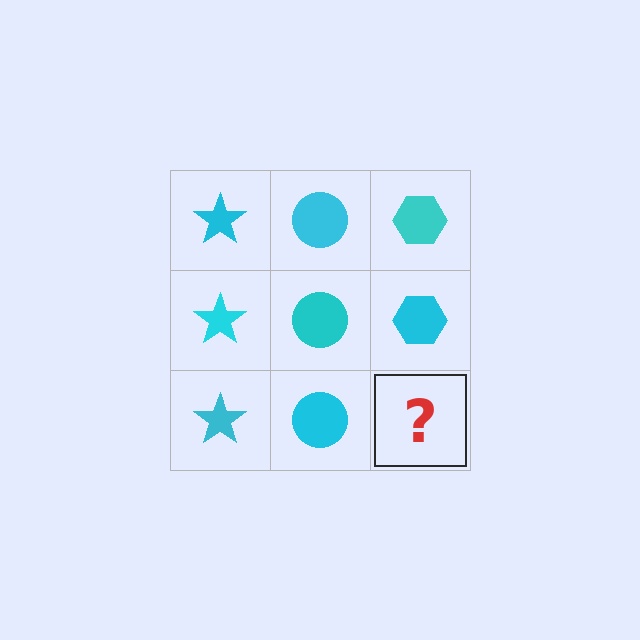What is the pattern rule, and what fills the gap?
The rule is that each column has a consistent shape. The gap should be filled with a cyan hexagon.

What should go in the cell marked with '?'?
The missing cell should contain a cyan hexagon.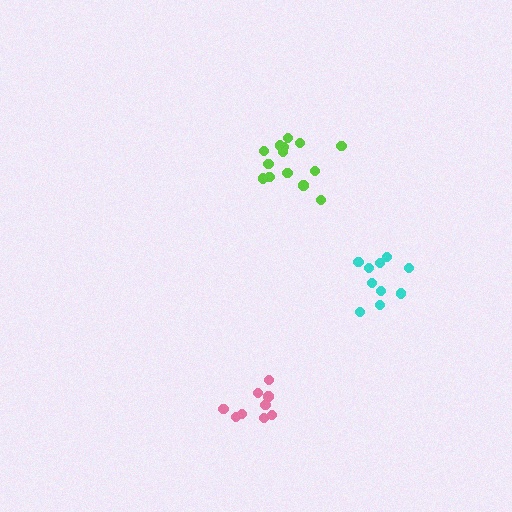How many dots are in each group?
Group 1: 9 dots, Group 2: 14 dots, Group 3: 10 dots (33 total).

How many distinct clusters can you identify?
There are 3 distinct clusters.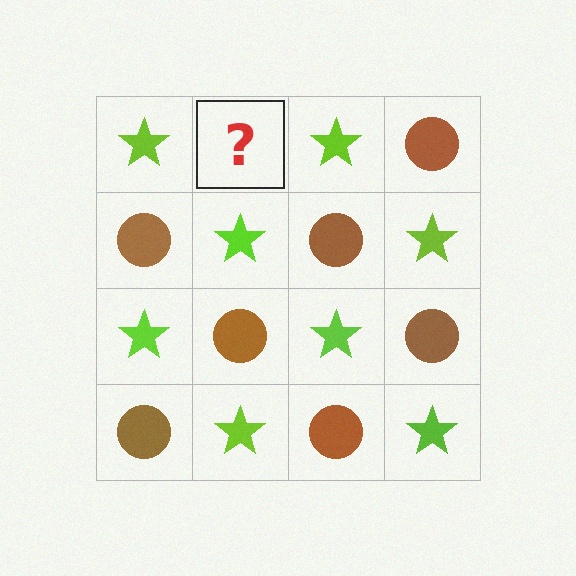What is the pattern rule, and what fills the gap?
The rule is that it alternates lime star and brown circle in a checkerboard pattern. The gap should be filled with a brown circle.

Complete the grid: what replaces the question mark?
The question mark should be replaced with a brown circle.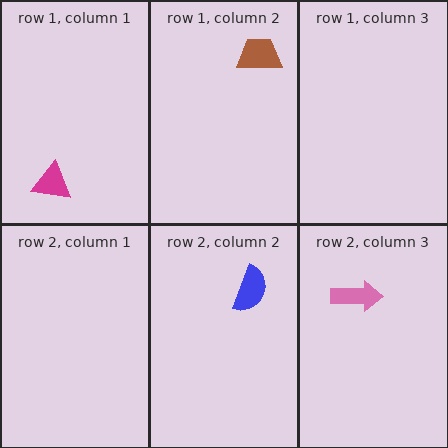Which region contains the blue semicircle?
The row 2, column 2 region.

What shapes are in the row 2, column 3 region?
The pink arrow.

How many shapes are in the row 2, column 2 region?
1.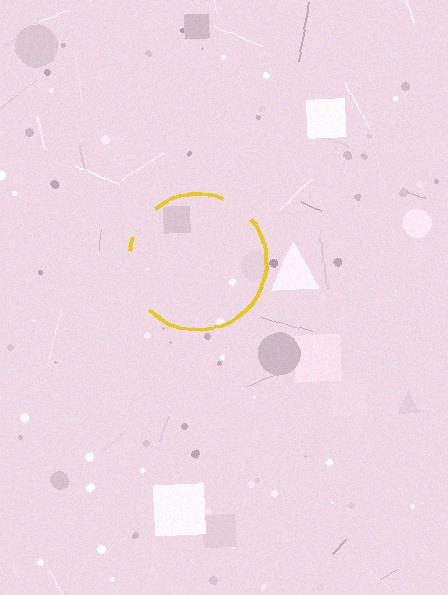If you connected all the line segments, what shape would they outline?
They would outline a circle.